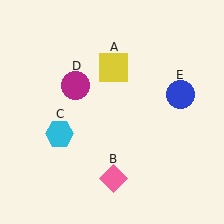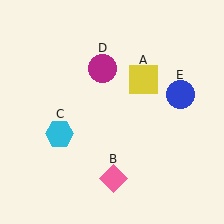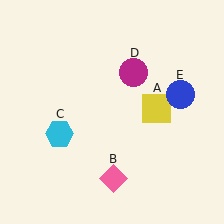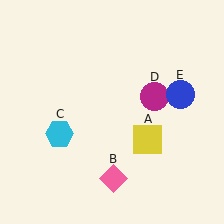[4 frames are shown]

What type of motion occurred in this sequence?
The yellow square (object A), magenta circle (object D) rotated clockwise around the center of the scene.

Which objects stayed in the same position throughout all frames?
Pink diamond (object B) and cyan hexagon (object C) and blue circle (object E) remained stationary.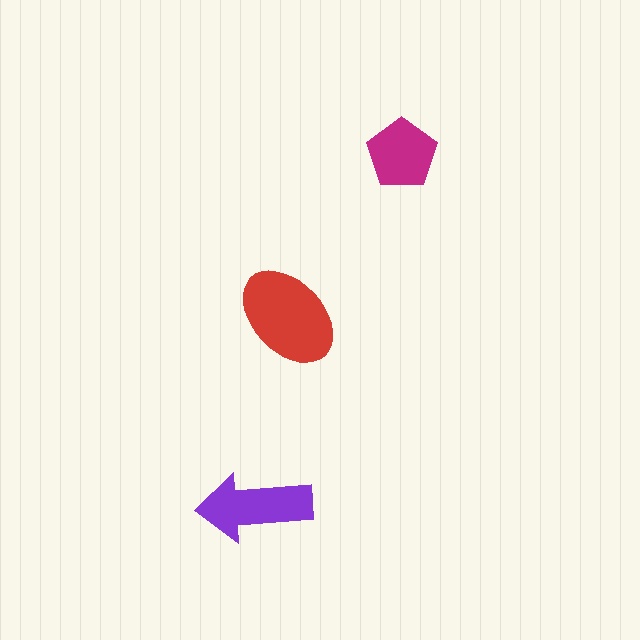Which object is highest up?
The magenta pentagon is topmost.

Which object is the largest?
The red ellipse.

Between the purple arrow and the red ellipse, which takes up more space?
The red ellipse.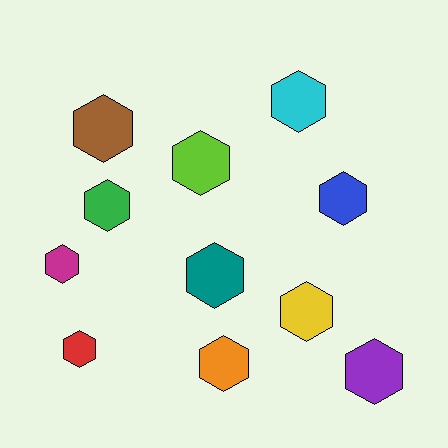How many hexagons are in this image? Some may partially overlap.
There are 11 hexagons.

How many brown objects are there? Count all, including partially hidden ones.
There is 1 brown object.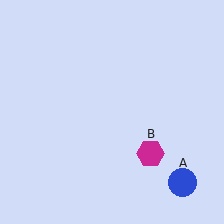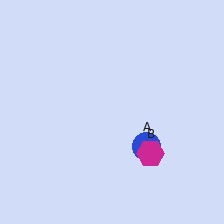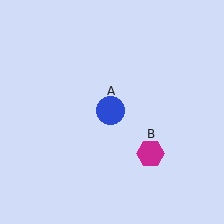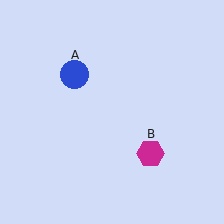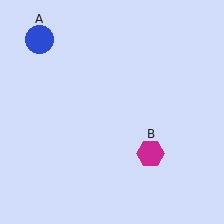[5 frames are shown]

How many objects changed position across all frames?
1 object changed position: blue circle (object A).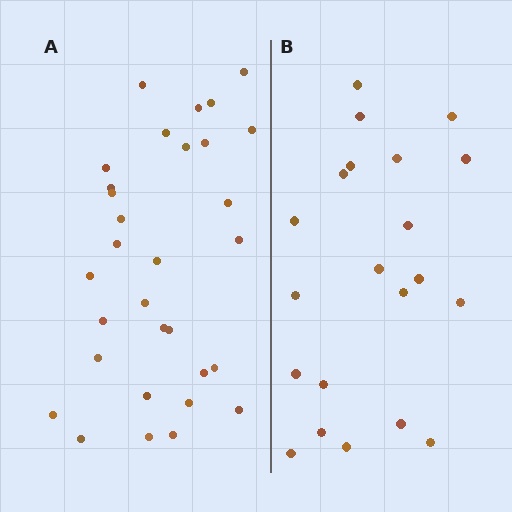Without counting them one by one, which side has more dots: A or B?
Region A (the left region) has more dots.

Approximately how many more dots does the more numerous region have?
Region A has roughly 10 or so more dots than region B.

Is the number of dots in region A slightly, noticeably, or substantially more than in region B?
Region A has substantially more. The ratio is roughly 1.5 to 1.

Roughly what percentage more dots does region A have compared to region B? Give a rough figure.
About 50% more.